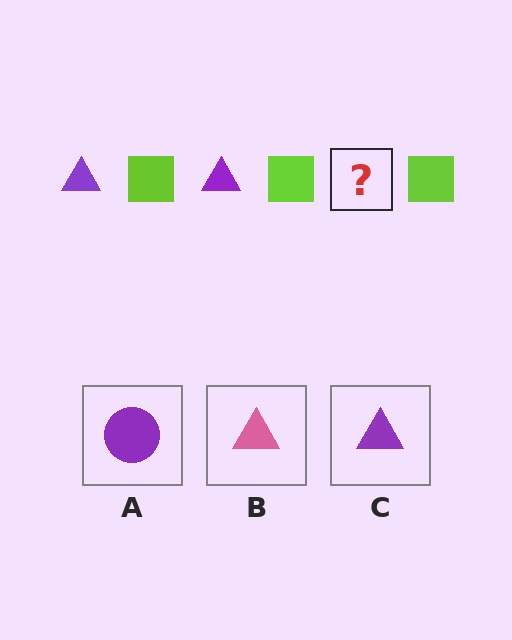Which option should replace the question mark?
Option C.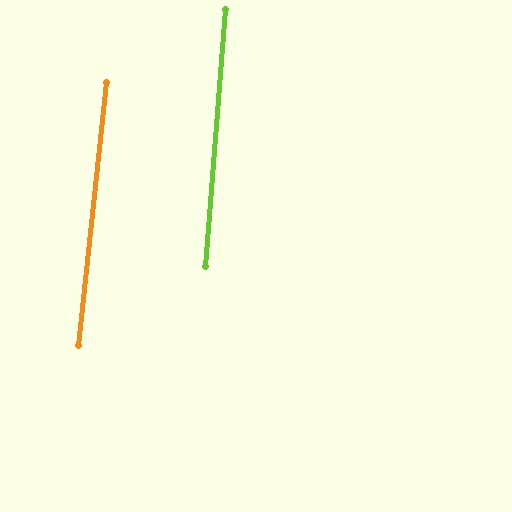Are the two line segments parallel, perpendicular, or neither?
Parallel — their directions differ by only 1.5°.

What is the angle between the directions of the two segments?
Approximately 1 degree.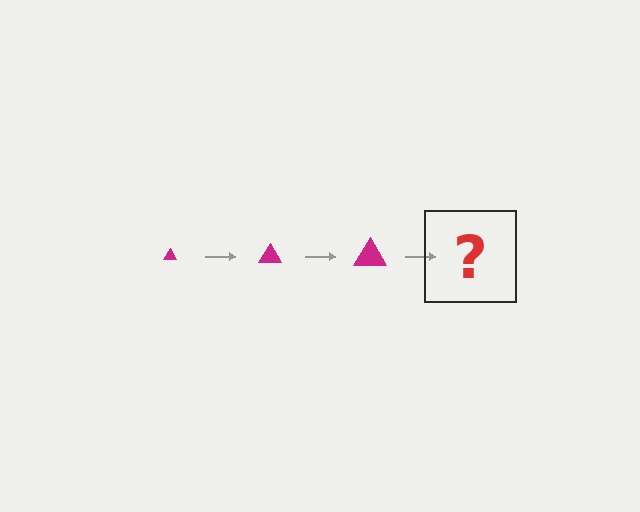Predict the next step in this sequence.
The next step is a magenta triangle, larger than the previous one.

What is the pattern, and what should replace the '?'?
The pattern is that the triangle gets progressively larger each step. The '?' should be a magenta triangle, larger than the previous one.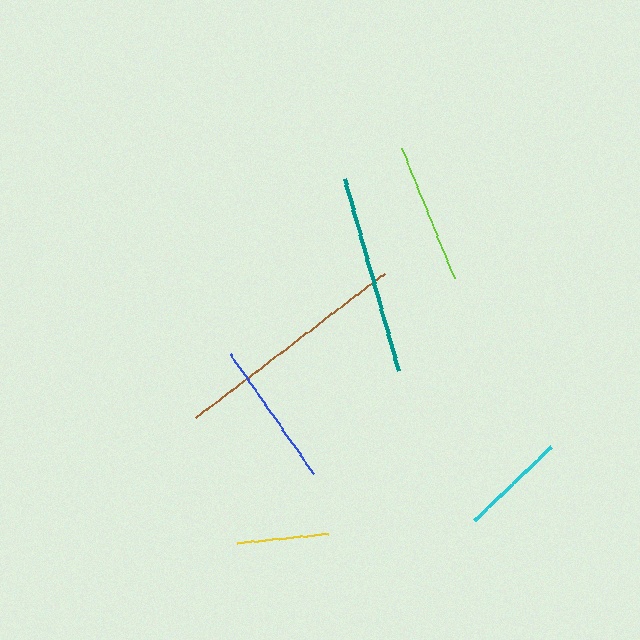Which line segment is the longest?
The brown line is the longest at approximately 238 pixels.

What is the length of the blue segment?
The blue segment is approximately 146 pixels long.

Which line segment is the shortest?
The yellow line is the shortest at approximately 92 pixels.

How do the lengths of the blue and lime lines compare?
The blue and lime lines are approximately the same length.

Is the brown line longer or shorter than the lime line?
The brown line is longer than the lime line.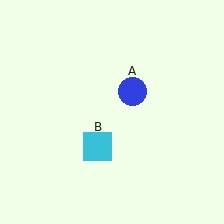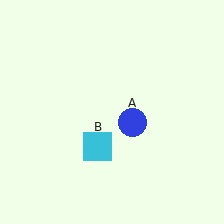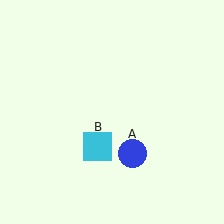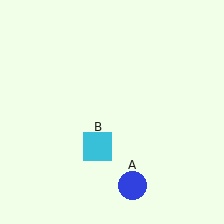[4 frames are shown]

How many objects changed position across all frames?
1 object changed position: blue circle (object A).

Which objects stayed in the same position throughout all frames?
Cyan square (object B) remained stationary.